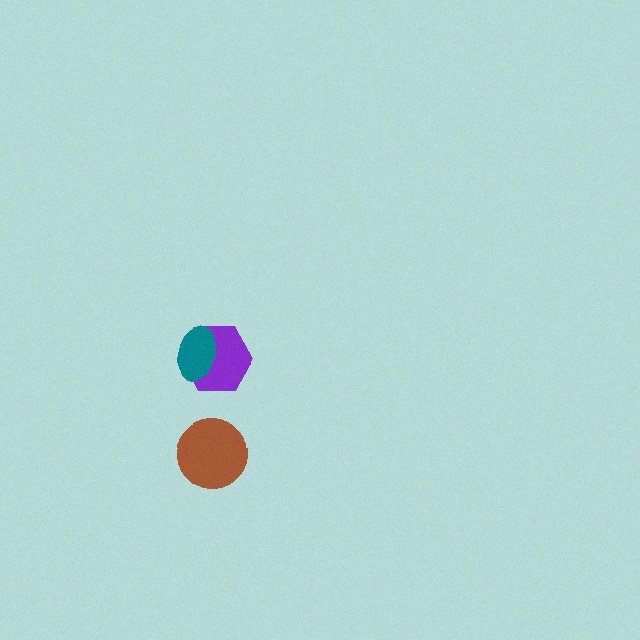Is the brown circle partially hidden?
No, no other shape covers it.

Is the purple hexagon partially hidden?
Yes, it is partially covered by another shape.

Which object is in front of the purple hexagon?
The teal ellipse is in front of the purple hexagon.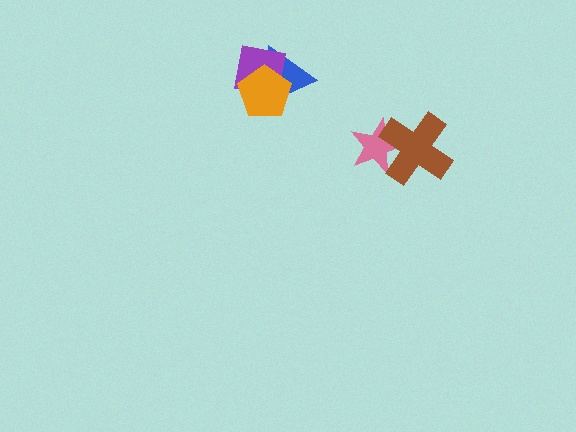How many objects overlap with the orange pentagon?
2 objects overlap with the orange pentagon.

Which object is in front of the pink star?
The brown cross is in front of the pink star.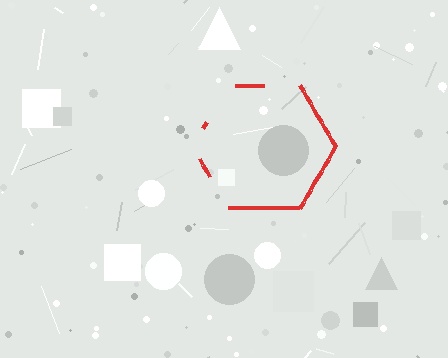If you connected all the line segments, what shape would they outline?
They would outline a hexagon.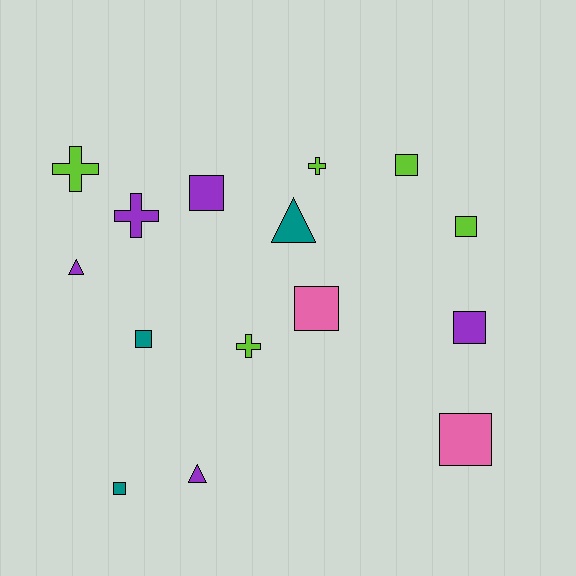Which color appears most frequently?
Purple, with 5 objects.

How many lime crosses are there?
There are 3 lime crosses.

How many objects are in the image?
There are 15 objects.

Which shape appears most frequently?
Square, with 8 objects.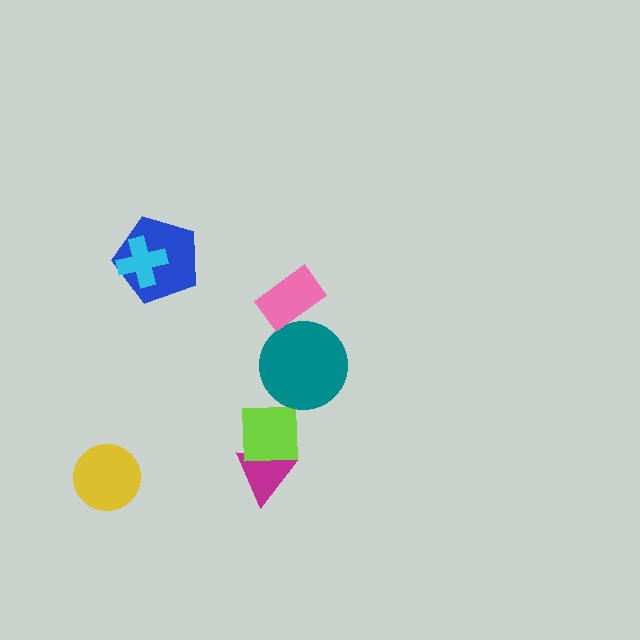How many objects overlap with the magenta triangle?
1 object overlaps with the magenta triangle.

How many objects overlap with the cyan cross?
1 object overlaps with the cyan cross.